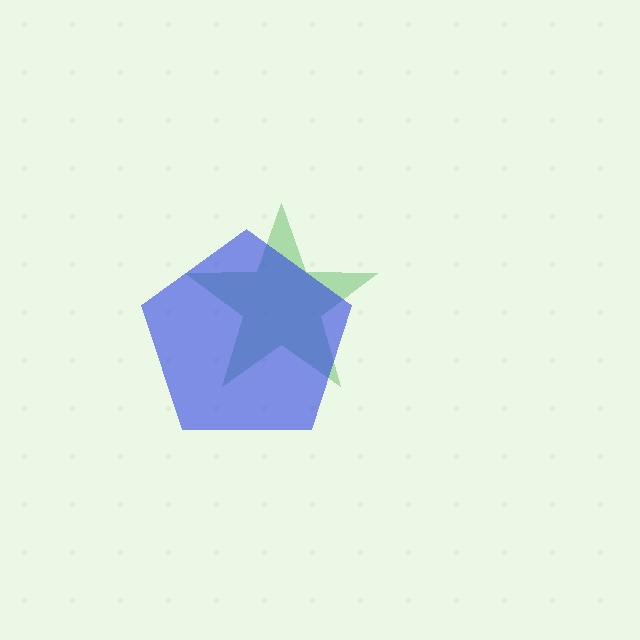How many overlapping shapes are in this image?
There are 2 overlapping shapes in the image.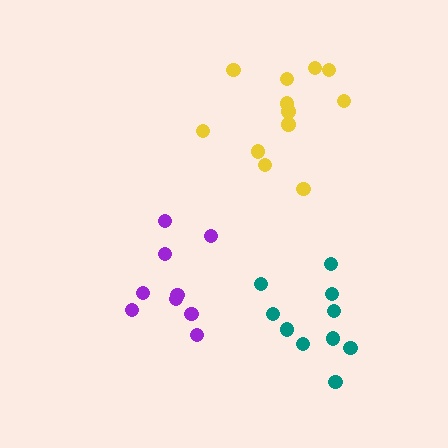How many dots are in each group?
Group 1: 12 dots, Group 2: 9 dots, Group 3: 10 dots (31 total).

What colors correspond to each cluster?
The clusters are colored: yellow, purple, teal.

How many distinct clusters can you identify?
There are 3 distinct clusters.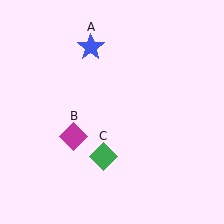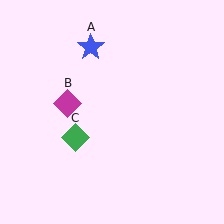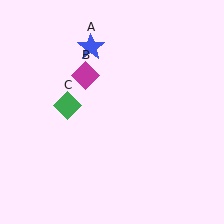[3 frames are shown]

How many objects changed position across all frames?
2 objects changed position: magenta diamond (object B), green diamond (object C).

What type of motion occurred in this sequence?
The magenta diamond (object B), green diamond (object C) rotated clockwise around the center of the scene.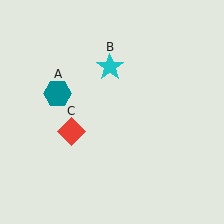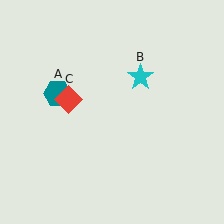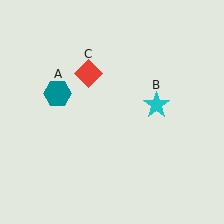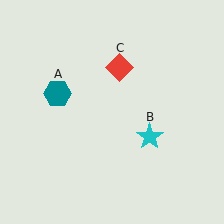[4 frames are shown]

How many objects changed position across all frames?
2 objects changed position: cyan star (object B), red diamond (object C).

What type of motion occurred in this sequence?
The cyan star (object B), red diamond (object C) rotated clockwise around the center of the scene.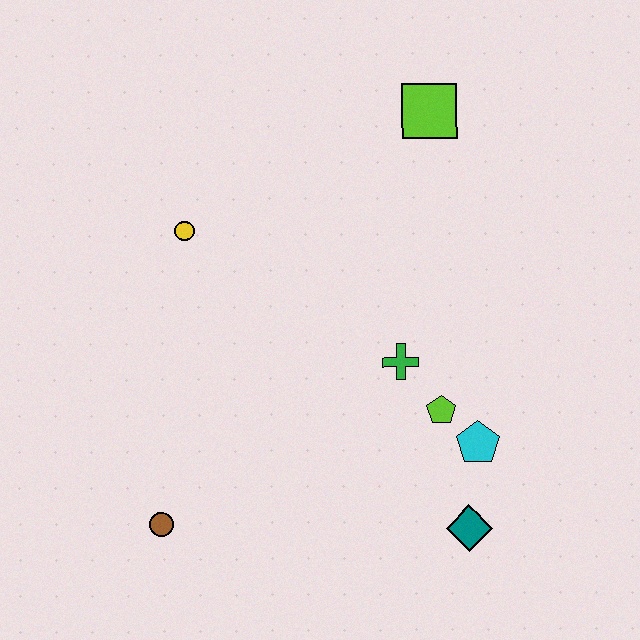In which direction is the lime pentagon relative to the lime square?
The lime pentagon is below the lime square.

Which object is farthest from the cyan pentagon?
The yellow circle is farthest from the cyan pentagon.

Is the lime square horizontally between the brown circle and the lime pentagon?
Yes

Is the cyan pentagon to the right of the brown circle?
Yes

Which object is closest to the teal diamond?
The cyan pentagon is closest to the teal diamond.